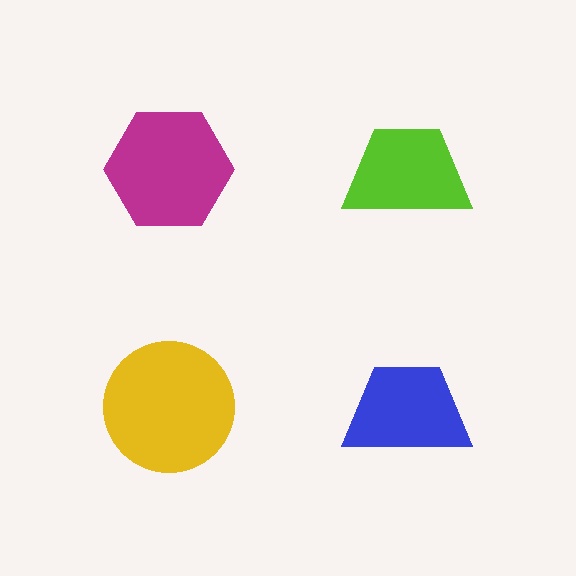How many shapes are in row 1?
2 shapes.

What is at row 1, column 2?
A lime trapezoid.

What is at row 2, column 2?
A blue trapezoid.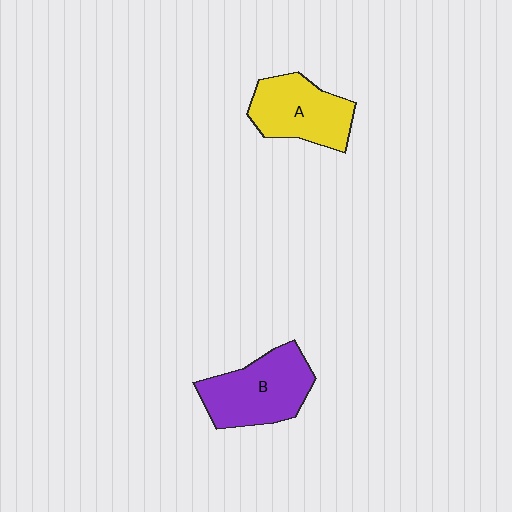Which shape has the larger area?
Shape B (purple).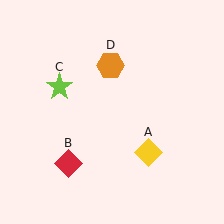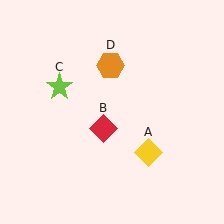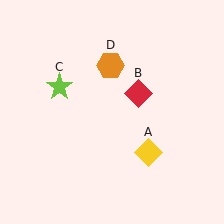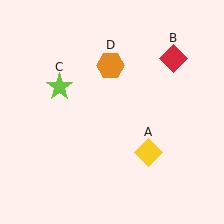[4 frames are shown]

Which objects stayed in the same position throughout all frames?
Yellow diamond (object A) and lime star (object C) and orange hexagon (object D) remained stationary.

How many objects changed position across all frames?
1 object changed position: red diamond (object B).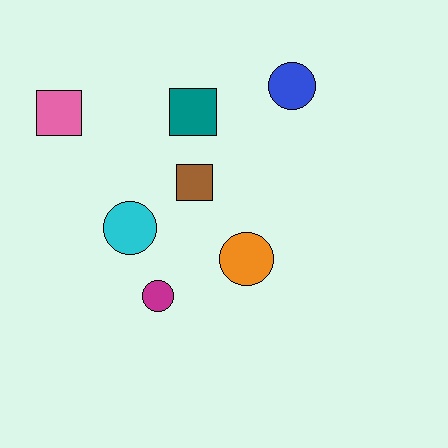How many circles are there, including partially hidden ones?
There are 4 circles.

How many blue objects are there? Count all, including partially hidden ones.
There is 1 blue object.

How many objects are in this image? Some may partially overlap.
There are 7 objects.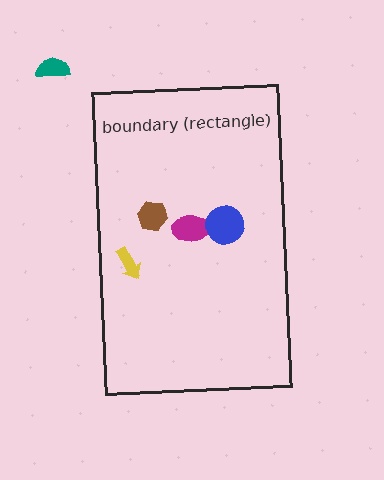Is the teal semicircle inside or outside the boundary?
Outside.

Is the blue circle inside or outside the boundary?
Inside.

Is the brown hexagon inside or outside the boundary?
Inside.